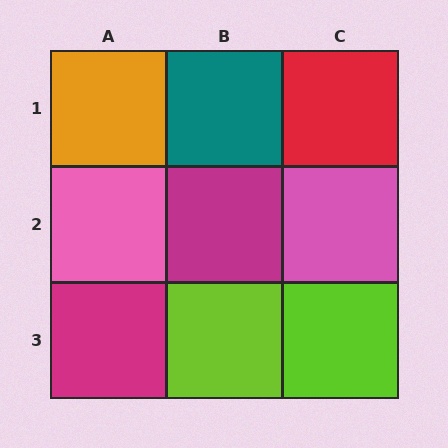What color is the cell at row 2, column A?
Pink.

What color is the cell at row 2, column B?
Magenta.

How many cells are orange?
1 cell is orange.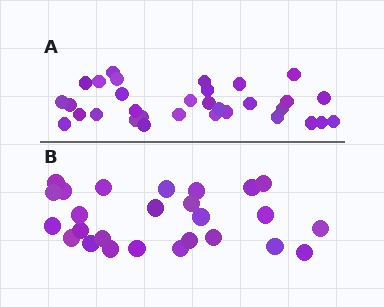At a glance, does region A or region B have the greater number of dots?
Region A (the top region) has more dots.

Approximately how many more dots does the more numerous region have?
Region A has about 6 more dots than region B.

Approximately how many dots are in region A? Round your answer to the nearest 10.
About 30 dots. (The exact count is 32, which rounds to 30.)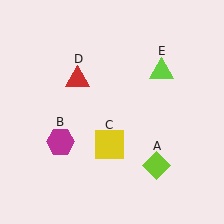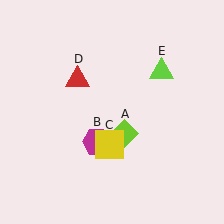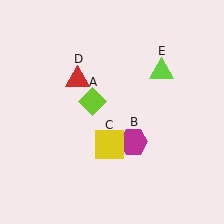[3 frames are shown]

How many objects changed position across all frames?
2 objects changed position: lime diamond (object A), magenta hexagon (object B).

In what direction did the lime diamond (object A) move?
The lime diamond (object A) moved up and to the left.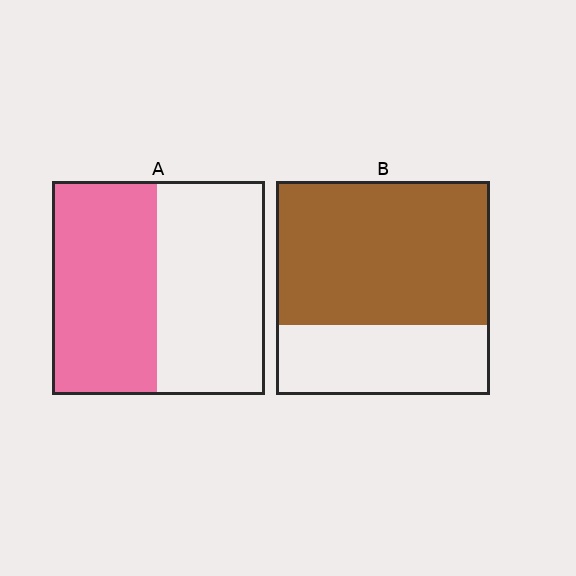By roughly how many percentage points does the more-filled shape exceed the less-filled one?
By roughly 20 percentage points (B over A).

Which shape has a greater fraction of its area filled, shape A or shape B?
Shape B.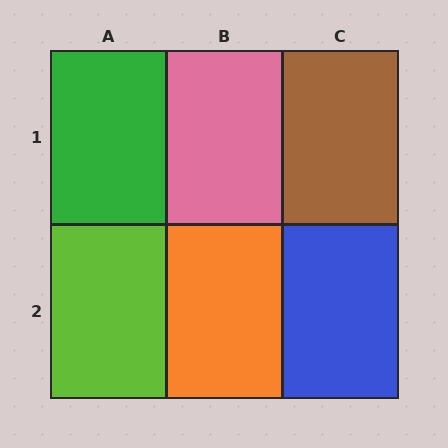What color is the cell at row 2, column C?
Blue.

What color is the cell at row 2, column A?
Lime.